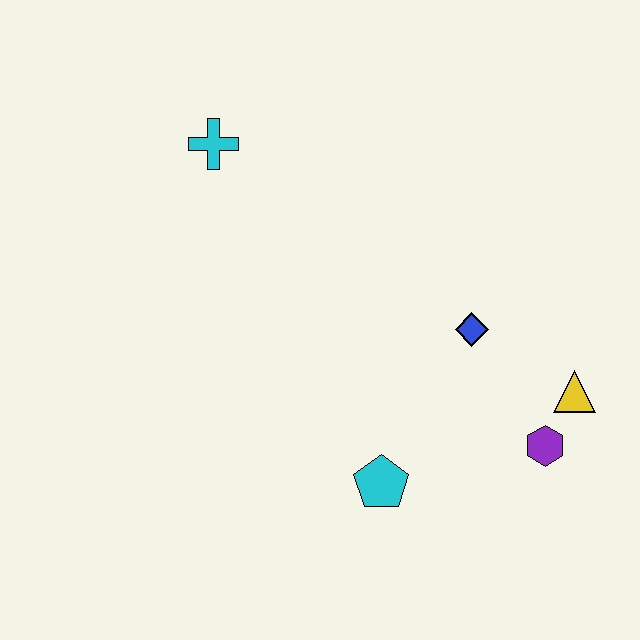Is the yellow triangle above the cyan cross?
No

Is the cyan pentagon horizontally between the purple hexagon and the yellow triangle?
No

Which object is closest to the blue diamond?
The yellow triangle is closest to the blue diamond.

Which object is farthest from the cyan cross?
The purple hexagon is farthest from the cyan cross.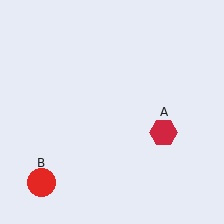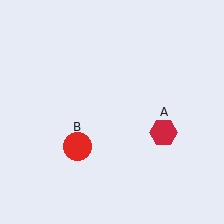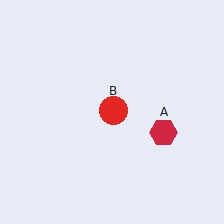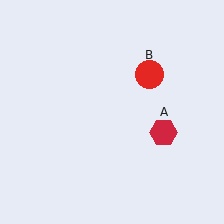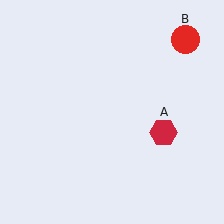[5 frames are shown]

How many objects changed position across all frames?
1 object changed position: red circle (object B).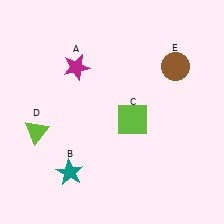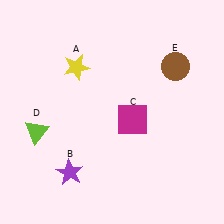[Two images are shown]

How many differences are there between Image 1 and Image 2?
There are 3 differences between the two images.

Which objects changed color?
A changed from magenta to yellow. B changed from teal to purple. C changed from lime to magenta.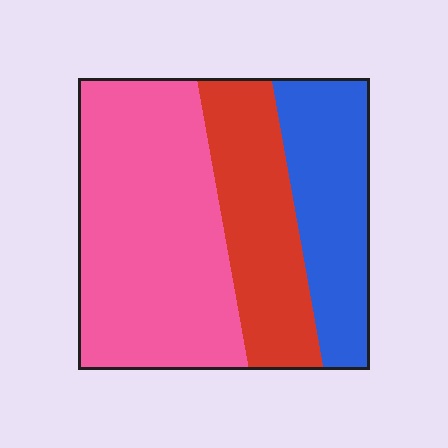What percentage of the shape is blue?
Blue covers 25% of the shape.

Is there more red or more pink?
Pink.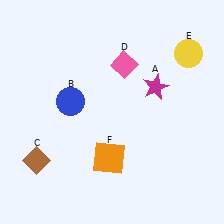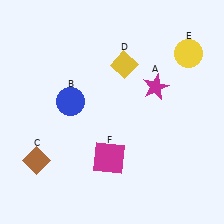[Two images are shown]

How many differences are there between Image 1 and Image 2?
There are 2 differences between the two images.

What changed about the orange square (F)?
In Image 1, F is orange. In Image 2, it changed to magenta.